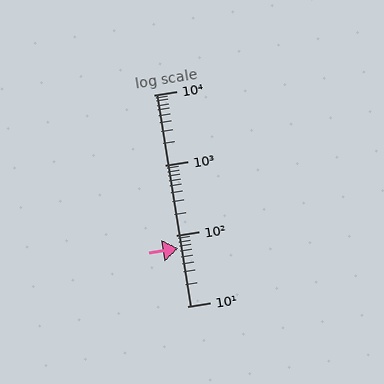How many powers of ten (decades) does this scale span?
The scale spans 3 decades, from 10 to 10000.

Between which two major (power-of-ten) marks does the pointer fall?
The pointer is between 10 and 100.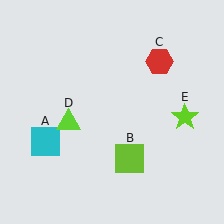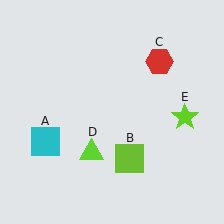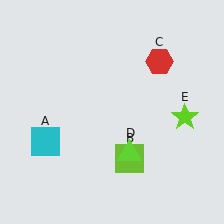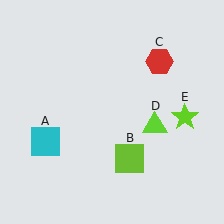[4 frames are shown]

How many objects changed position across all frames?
1 object changed position: lime triangle (object D).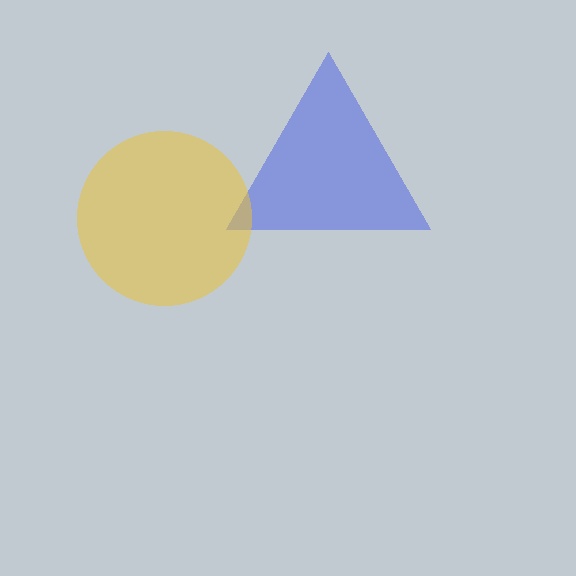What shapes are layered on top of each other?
The layered shapes are: a blue triangle, a yellow circle.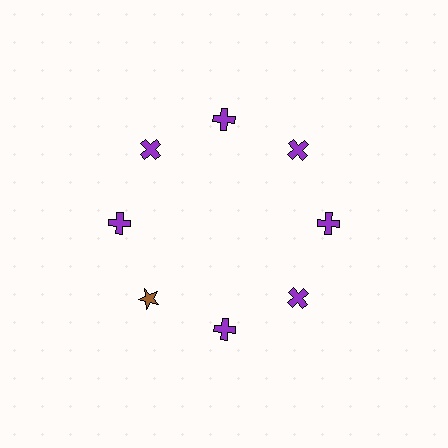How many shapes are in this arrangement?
There are 8 shapes arranged in a ring pattern.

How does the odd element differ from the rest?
It differs in both color (brown instead of purple) and shape (star instead of cross).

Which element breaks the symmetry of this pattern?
The brown star at roughly the 8 o'clock position breaks the symmetry. All other shapes are purple crosses.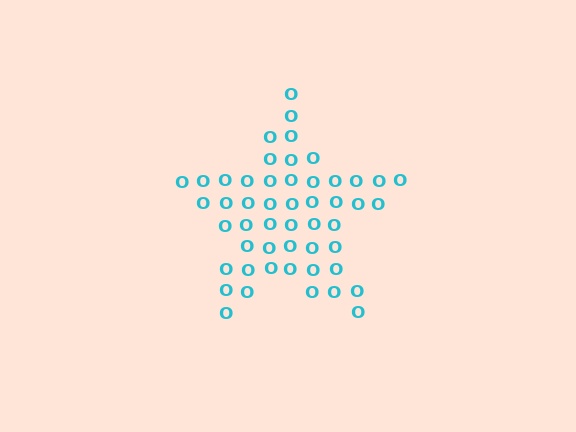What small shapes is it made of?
It is made of small letter O's.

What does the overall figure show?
The overall figure shows a star.